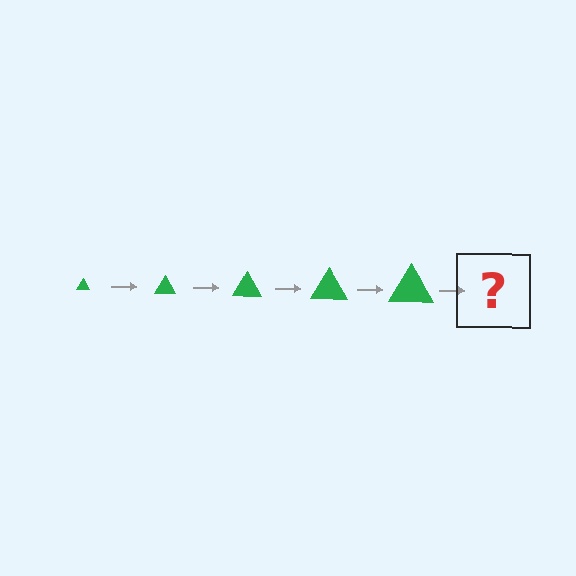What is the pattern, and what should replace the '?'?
The pattern is that the triangle gets progressively larger each step. The '?' should be a green triangle, larger than the previous one.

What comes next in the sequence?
The next element should be a green triangle, larger than the previous one.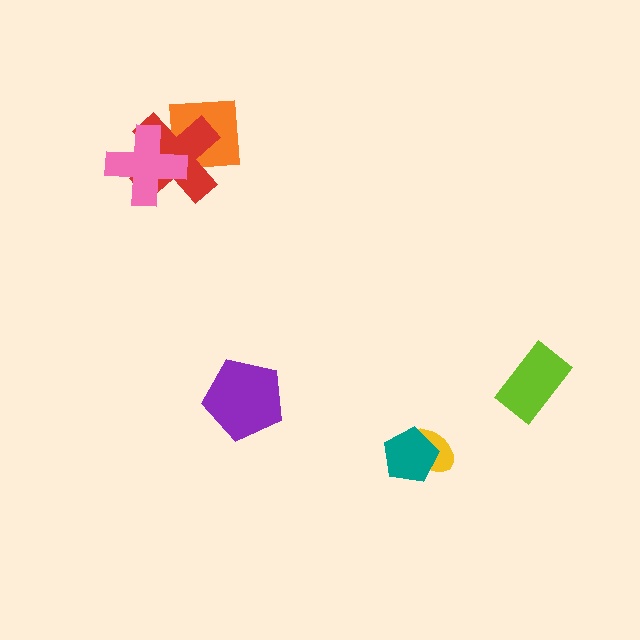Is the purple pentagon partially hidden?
No, no other shape covers it.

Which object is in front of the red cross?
The pink cross is in front of the red cross.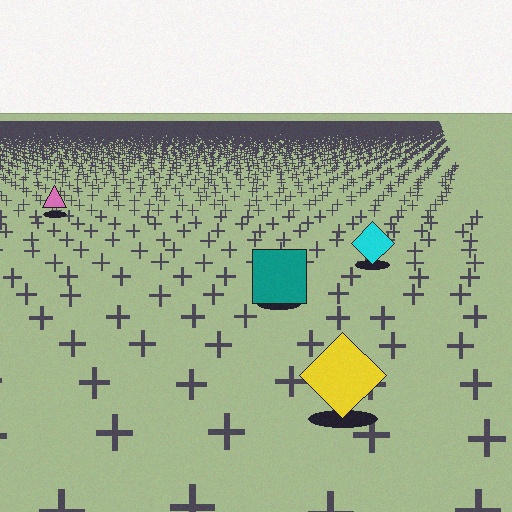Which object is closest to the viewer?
The yellow diamond is closest. The texture marks near it are larger and more spread out.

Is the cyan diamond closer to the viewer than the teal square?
No. The teal square is closer — you can tell from the texture gradient: the ground texture is coarser near it.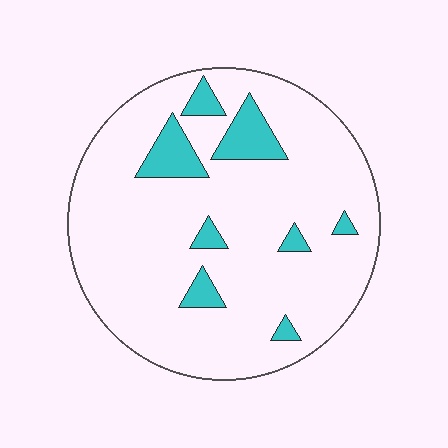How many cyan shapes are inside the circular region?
8.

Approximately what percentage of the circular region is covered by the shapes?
Approximately 10%.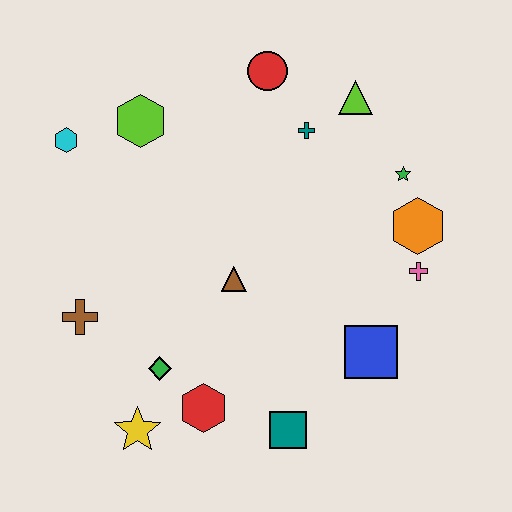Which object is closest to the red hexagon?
The green diamond is closest to the red hexagon.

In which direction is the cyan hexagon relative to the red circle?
The cyan hexagon is to the left of the red circle.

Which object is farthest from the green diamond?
The lime triangle is farthest from the green diamond.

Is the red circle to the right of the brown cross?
Yes